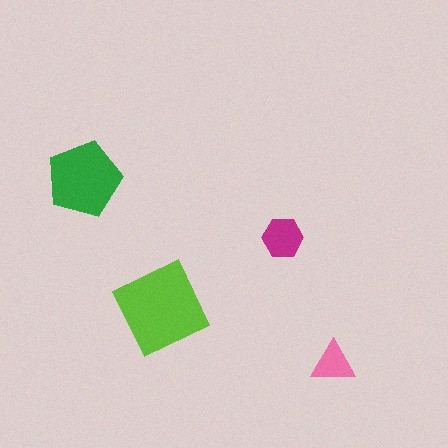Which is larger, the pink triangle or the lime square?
The lime square.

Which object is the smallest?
The pink triangle.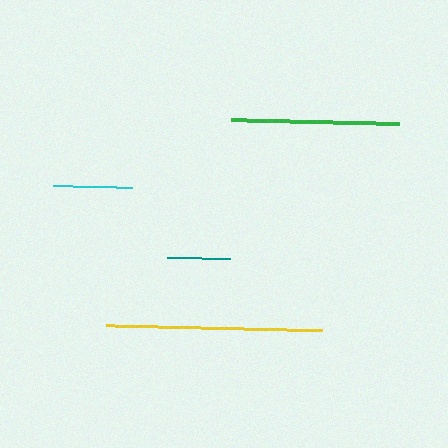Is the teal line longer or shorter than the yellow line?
The yellow line is longer than the teal line.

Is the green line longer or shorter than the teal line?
The green line is longer than the teal line.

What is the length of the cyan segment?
The cyan segment is approximately 80 pixels long.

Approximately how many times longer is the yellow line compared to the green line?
The yellow line is approximately 1.3 times the length of the green line.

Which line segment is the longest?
The yellow line is the longest at approximately 216 pixels.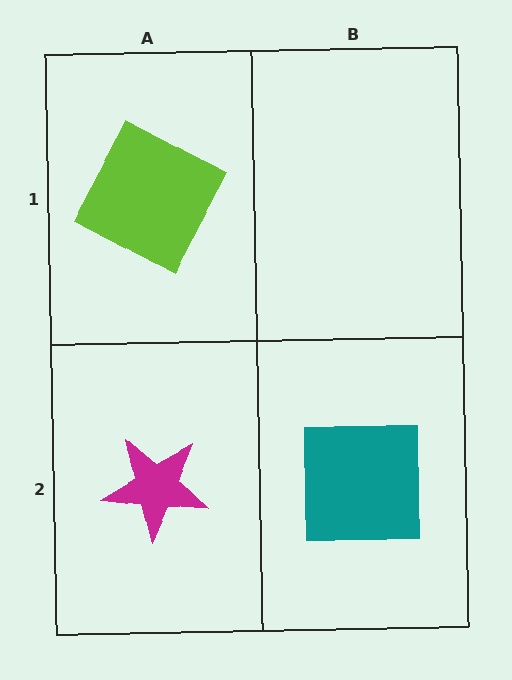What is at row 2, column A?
A magenta star.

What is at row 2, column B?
A teal square.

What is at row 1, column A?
A lime square.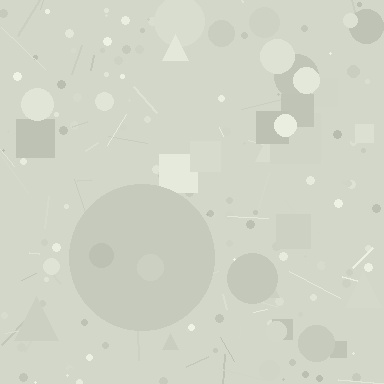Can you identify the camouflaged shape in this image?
The camouflaged shape is a circle.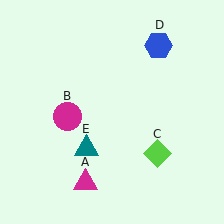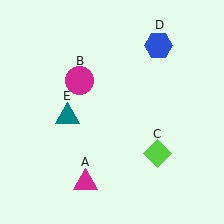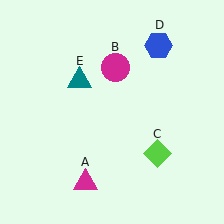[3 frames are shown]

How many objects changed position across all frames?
2 objects changed position: magenta circle (object B), teal triangle (object E).